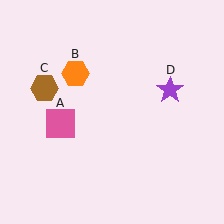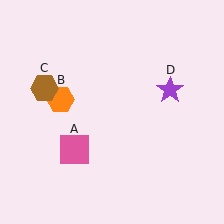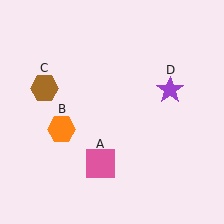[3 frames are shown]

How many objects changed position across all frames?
2 objects changed position: pink square (object A), orange hexagon (object B).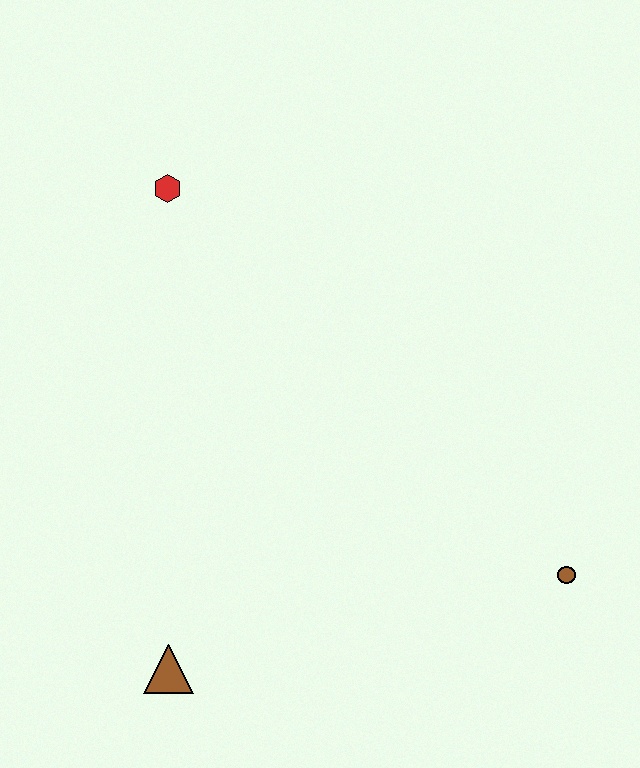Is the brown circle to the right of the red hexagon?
Yes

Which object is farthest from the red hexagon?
The brown circle is farthest from the red hexagon.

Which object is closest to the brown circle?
The brown triangle is closest to the brown circle.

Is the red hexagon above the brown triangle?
Yes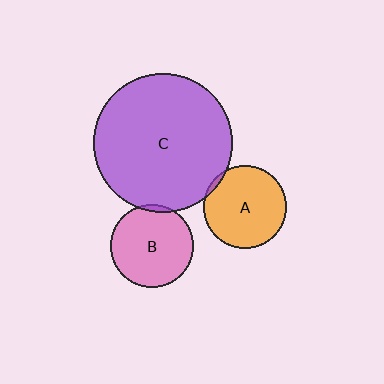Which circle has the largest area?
Circle C (purple).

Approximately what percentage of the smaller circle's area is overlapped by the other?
Approximately 5%.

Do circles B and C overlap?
Yes.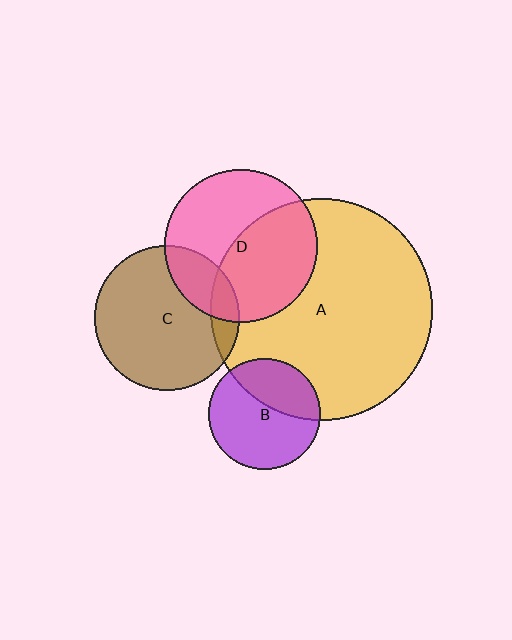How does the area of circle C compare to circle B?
Approximately 1.7 times.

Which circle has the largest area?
Circle A (yellow).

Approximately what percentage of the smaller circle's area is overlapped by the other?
Approximately 20%.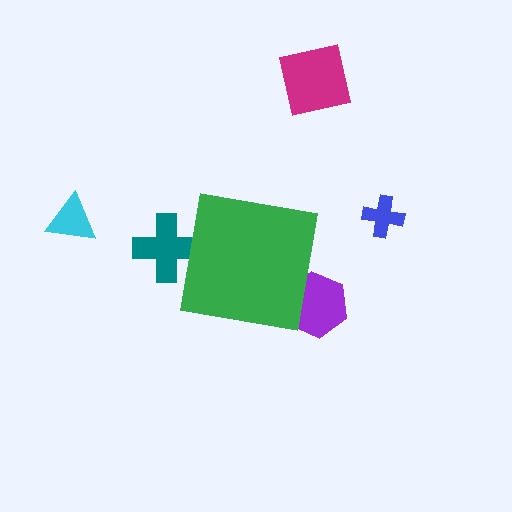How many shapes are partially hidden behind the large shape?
2 shapes are partially hidden.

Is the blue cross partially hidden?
No, the blue cross is fully visible.